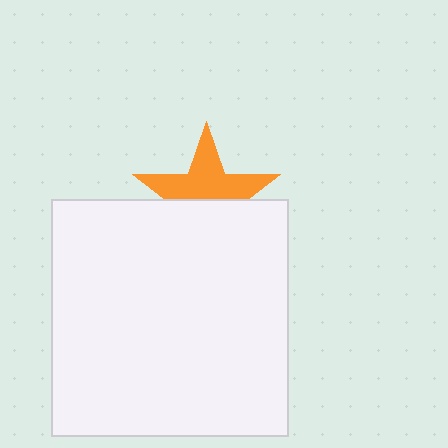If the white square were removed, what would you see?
You would see the complete orange star.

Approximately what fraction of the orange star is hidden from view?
Roughly 45% of the orange star is hidden behind the white square.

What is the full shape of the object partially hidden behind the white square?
The partially hidden object is an orange star.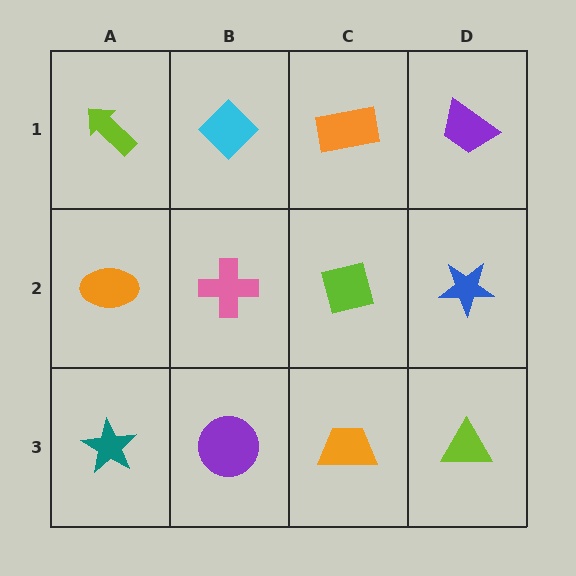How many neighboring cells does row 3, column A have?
2.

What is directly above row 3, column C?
A lime square.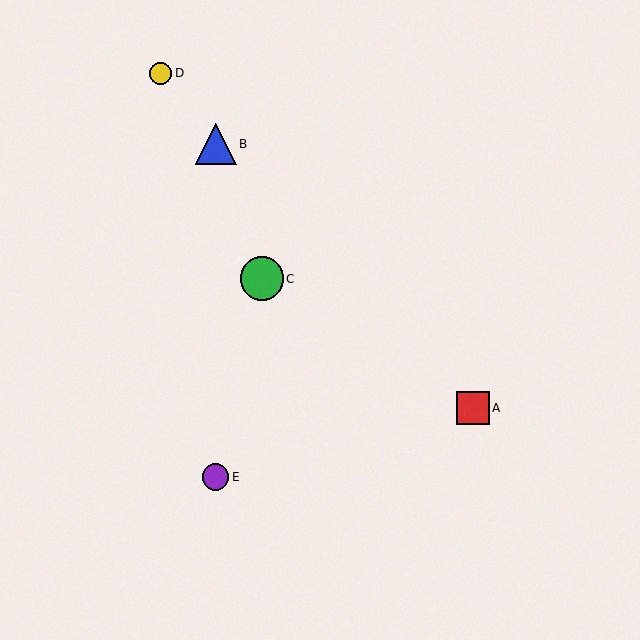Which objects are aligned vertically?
Objects B, E are aligned vertically.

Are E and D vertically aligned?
No, E is at x≈216 and D is at x≈161.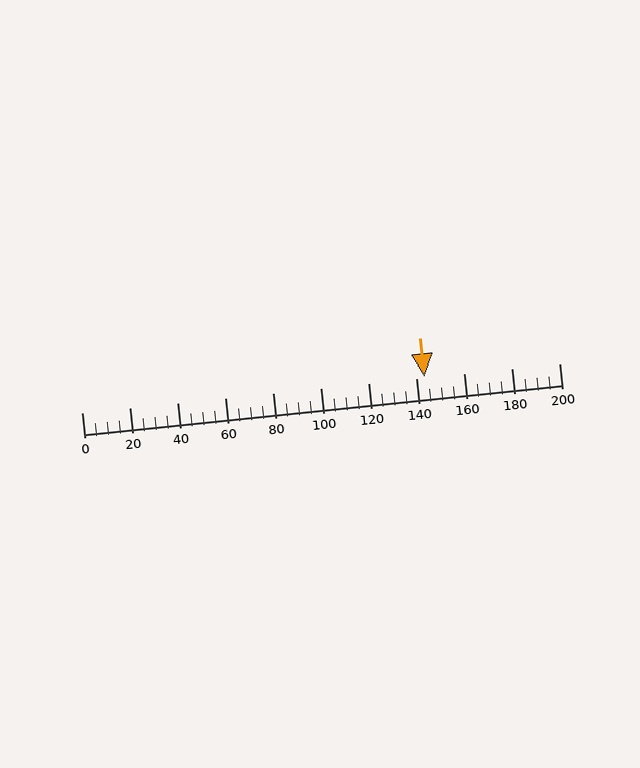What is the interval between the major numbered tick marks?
The major tick marks are spaced 20 units apart.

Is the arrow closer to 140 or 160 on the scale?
The arrow is closer to 140.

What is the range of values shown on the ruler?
The ruler shows values from 0 to 200.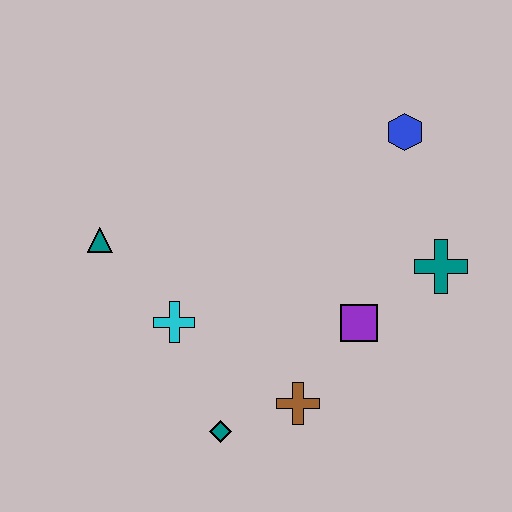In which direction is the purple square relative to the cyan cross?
The purple square is to the right of the cyan cross.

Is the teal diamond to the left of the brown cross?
Yes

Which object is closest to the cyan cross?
The teal triangle is closest to the cyan cross.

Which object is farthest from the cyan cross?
The blue hexagon is farthest from the cyan cross.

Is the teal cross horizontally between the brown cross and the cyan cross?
No